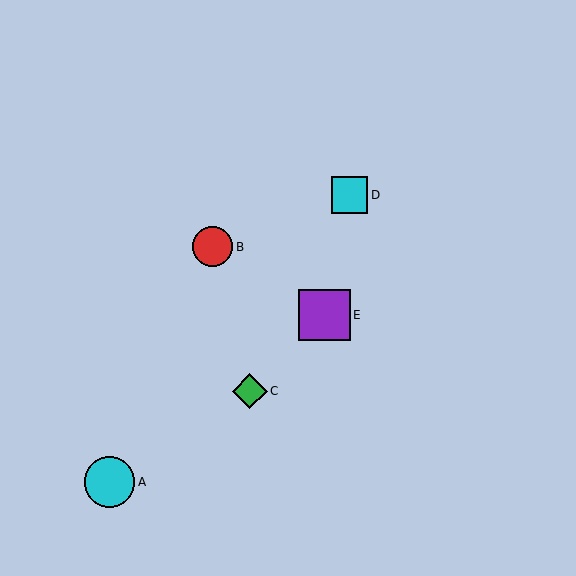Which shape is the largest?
The purple square (labeled E) is the largest.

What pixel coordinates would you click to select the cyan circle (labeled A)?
Click at (110, 482) to select the cyan circle A.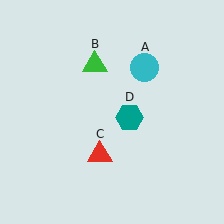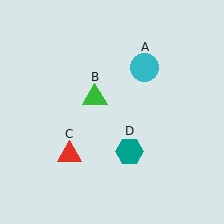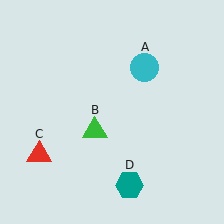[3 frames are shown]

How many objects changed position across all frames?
3 objects changed position: green triangle (object B), red triangle (object C), teal hexagon (object D).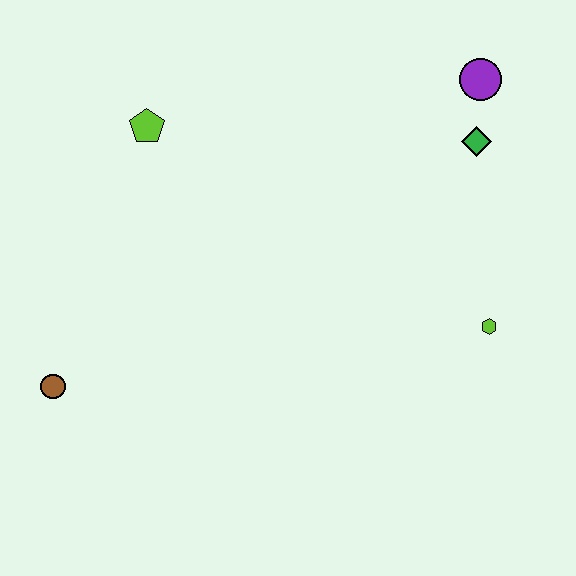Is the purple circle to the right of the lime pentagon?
Yes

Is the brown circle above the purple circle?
No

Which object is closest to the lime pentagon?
The brown circle is closest to the lime pentagon.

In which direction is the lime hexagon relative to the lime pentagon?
The lime hexagon is to the right of the lime pentagon.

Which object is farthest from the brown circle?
The purple circle is farthest from the brown circle.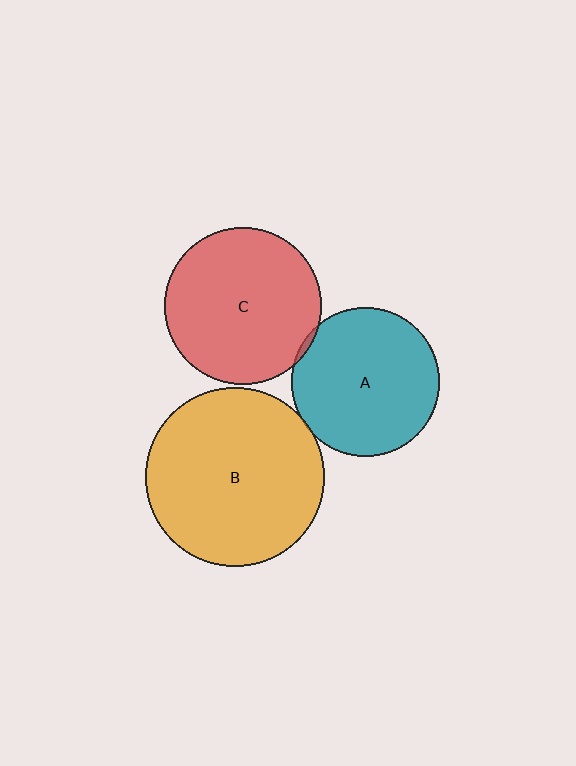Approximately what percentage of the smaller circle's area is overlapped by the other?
Approximately 5%.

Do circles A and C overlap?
Yes.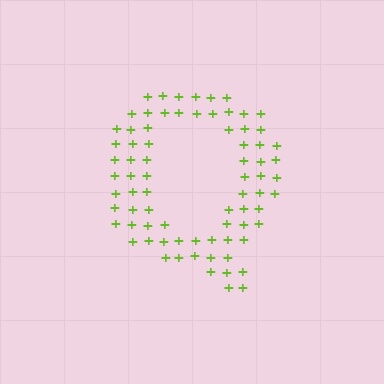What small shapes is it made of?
It is made of small plus signs.